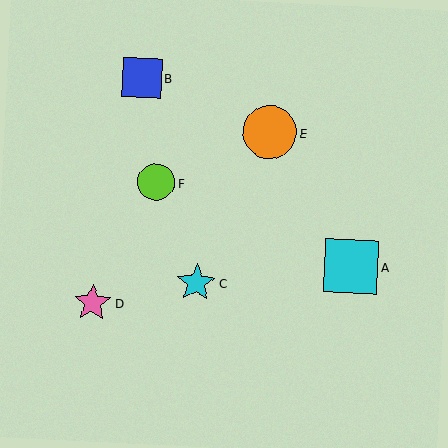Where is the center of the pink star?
The center of the pink star is at (93, 302).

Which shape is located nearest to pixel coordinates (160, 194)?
The lime circle (labeled F) at (156, 182) is nearest to that location.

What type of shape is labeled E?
Shape E is an orange circle.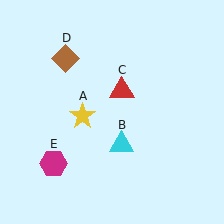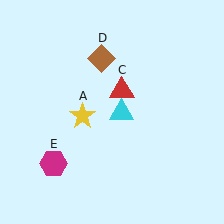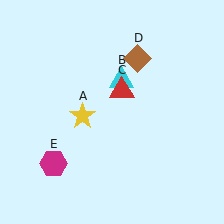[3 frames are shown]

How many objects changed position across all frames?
2 objects changed position: cyan triangle (object B), brown diamond (object D).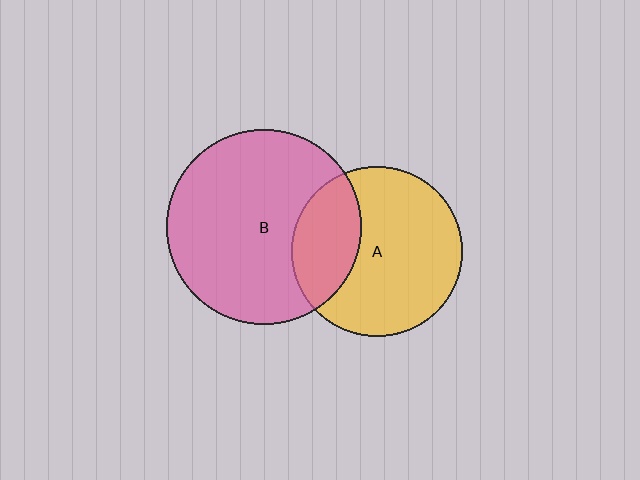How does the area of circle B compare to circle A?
Approximately 1.3 times.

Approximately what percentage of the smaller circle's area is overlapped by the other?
Approximately 30%.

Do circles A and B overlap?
Yes.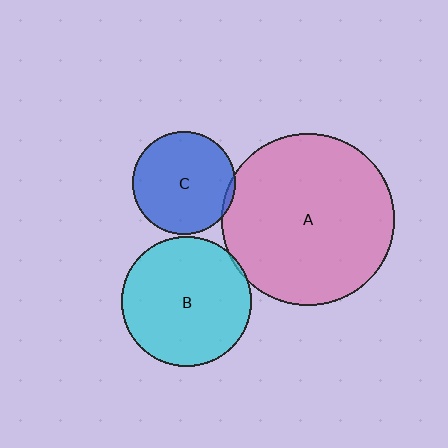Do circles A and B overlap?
Yes.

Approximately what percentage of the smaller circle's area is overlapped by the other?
Approximately 5%.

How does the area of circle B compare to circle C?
Approximately 1.6 times.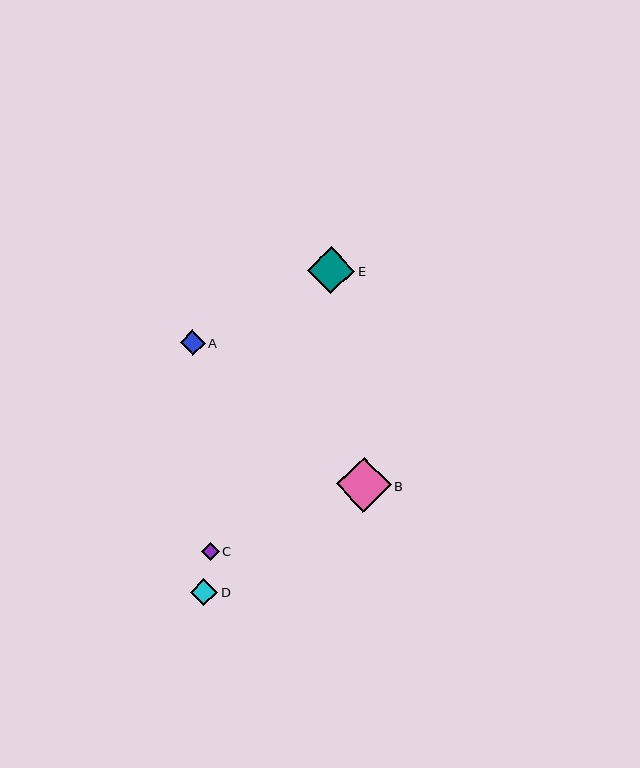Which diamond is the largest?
Diamond B is the largest with a size of approximately 55 pixels.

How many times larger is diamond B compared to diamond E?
Diamond B is approximately 1.2 times the size of diamond E.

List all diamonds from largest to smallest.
From largest to smallest: B, E, D, A, C.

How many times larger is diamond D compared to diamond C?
Diamond D is approximately 1.5 times the size of diamond C.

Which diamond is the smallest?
Diamond C is the smallest with a size of approximately 18 pixels.